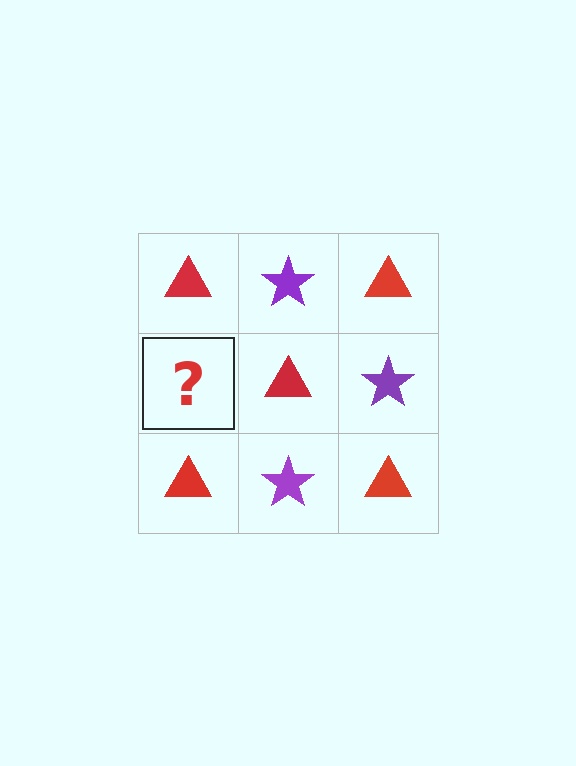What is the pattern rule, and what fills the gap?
The rule is that it alternates red triangle and purple star in a checkerboard pattern. The gap should be filled with a purple star.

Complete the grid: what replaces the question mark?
The question mark should be replaced with a purple star.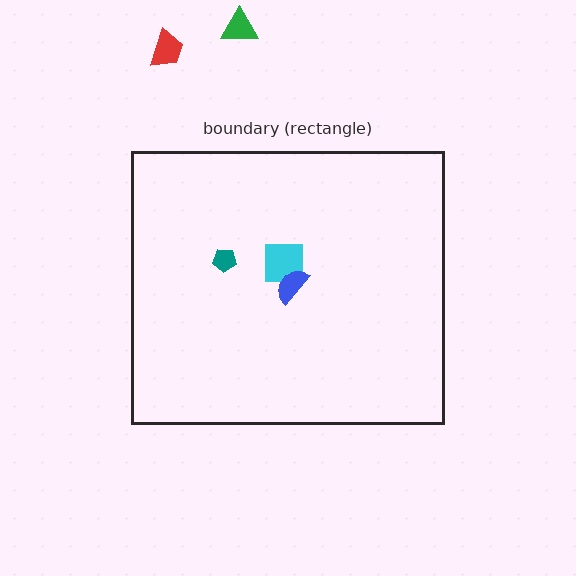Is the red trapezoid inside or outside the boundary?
Outside.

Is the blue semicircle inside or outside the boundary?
Inside.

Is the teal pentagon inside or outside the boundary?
Inside.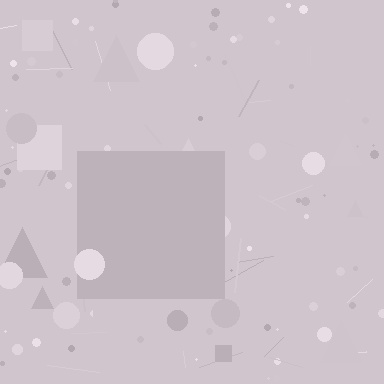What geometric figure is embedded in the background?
A square is embedded in the background.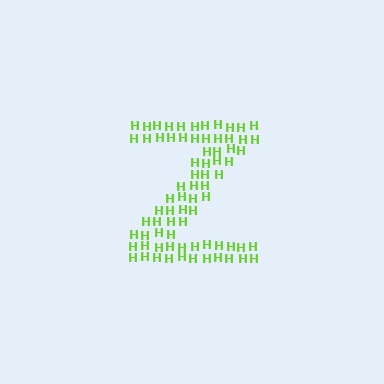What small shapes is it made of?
It is made of small letter H's.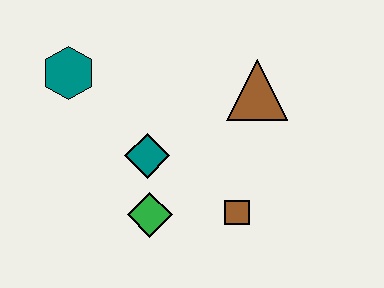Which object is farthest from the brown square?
The teal hexagon is farthest from the brown square.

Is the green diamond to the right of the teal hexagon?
Yes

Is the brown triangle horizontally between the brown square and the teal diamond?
No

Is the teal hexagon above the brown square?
Yes